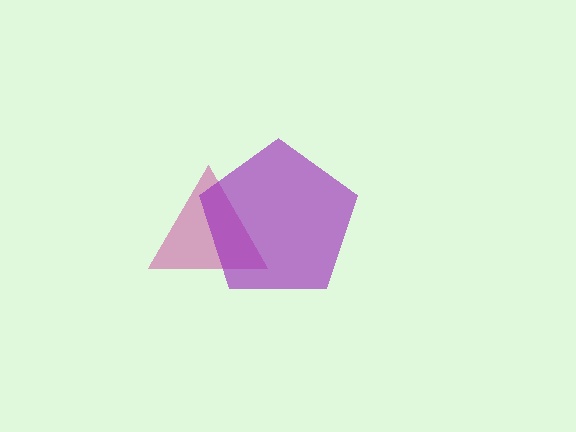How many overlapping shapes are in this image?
There are 2 overlapping shapes in the image.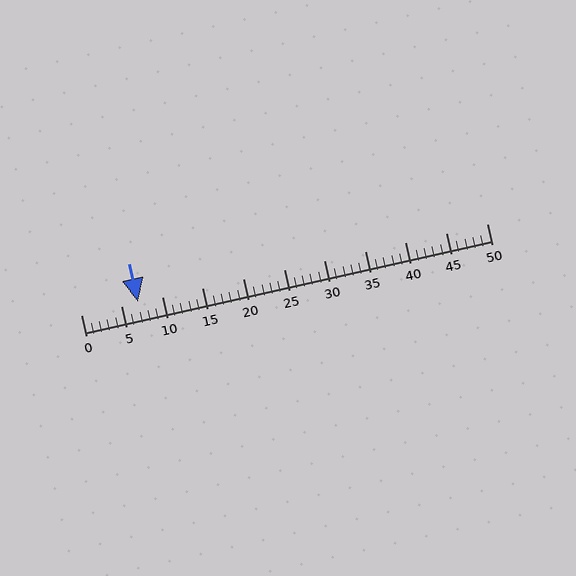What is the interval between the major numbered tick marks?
The major tick marks are spaced 5 units apart.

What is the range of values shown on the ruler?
The ruler shows values from 0 to 50.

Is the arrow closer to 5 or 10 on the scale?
The arrow is closer to 5.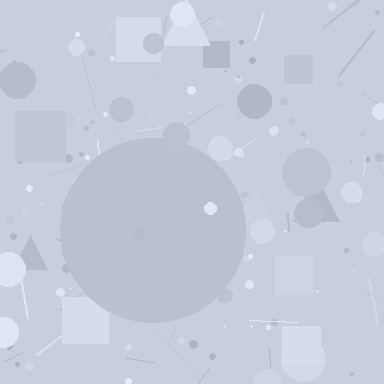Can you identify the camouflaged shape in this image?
The camouflaged shape is a circle.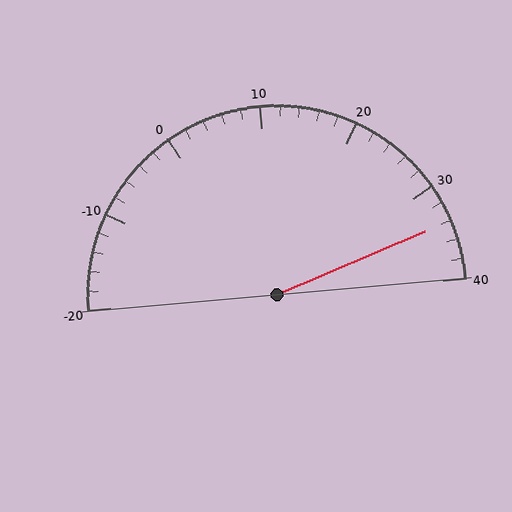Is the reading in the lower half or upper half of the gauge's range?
The reading is in the upper half of the range (-20 to 40).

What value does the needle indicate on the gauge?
The needle indicates approximately 34.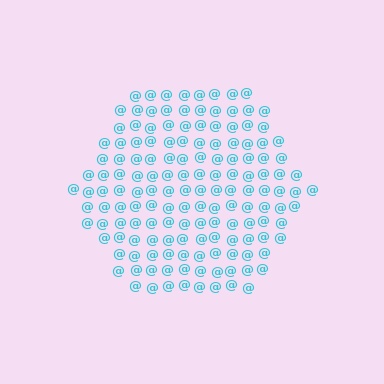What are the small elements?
The small elements are at signs.